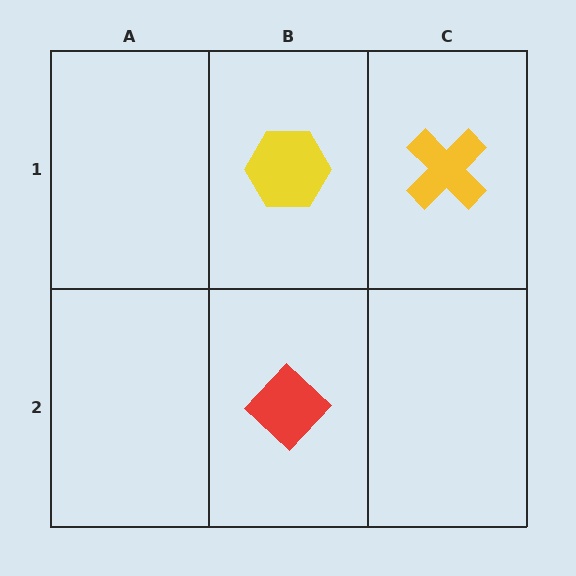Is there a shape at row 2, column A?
No, that cell is empty.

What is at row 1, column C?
A yellow cross.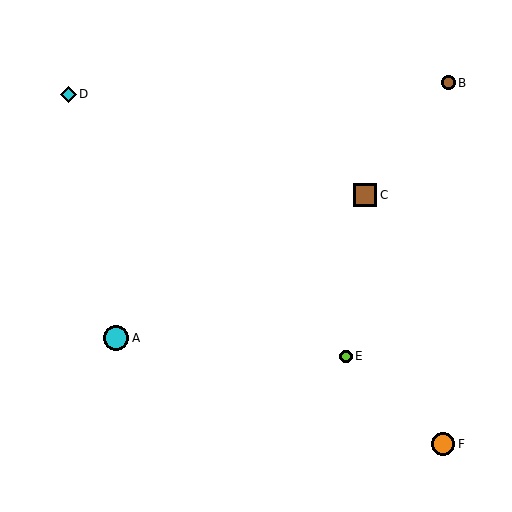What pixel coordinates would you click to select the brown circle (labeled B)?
Click at (448, 83) to select the brown circle B.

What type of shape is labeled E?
Shape E is a lime circle.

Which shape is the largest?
The cyan circle (labeled A) is the largest.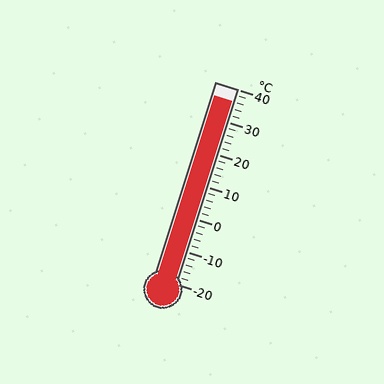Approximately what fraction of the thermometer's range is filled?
The thermometer is filled to approximately 95% of its range.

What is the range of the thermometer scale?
The thermometer scale ranges from -20°C to 40°C.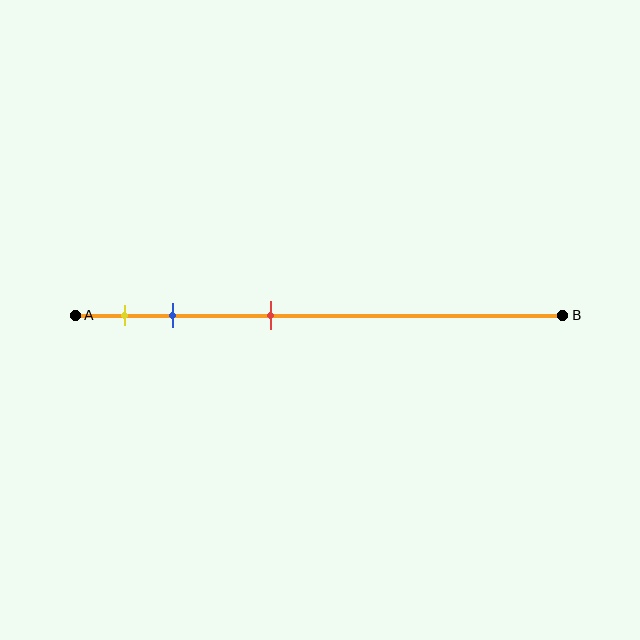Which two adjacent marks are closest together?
The yellow and blue marks are the closest adjacent pair.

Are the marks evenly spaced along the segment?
No, the marks are not evenly spaced.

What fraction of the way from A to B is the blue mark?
The blue mark is approximately 20% (0.2) of the way from A to B.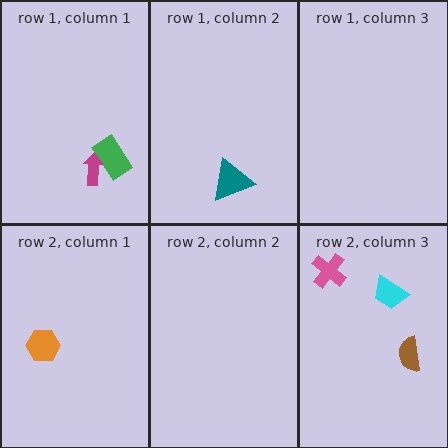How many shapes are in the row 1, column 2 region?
1.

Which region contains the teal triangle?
The row 1, column 2 region.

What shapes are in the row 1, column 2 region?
The teal triangle.